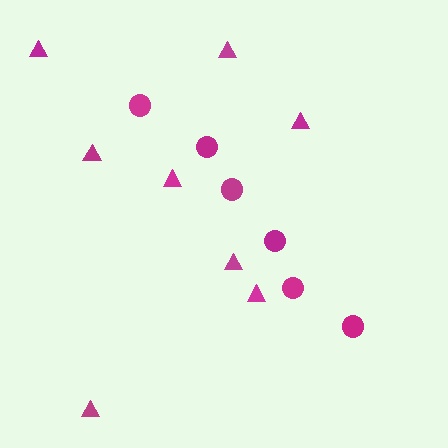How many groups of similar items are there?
There are 2 groups: one group of circles (6) and one group of triangles (8).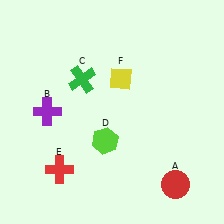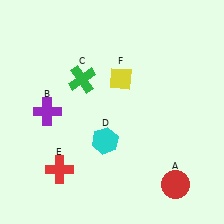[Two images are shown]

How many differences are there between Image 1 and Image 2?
There is 1 difference between the two images.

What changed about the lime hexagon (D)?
In Image 1, D is lime. In Image 2, it changed to cyan.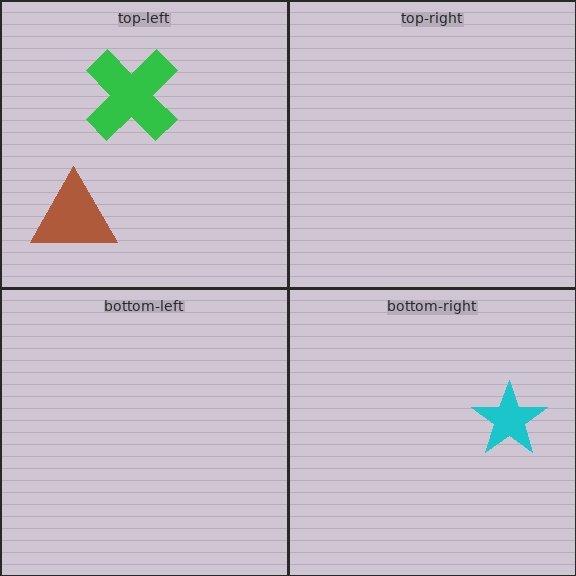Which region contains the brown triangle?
The top-left region.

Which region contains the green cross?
The top-left region.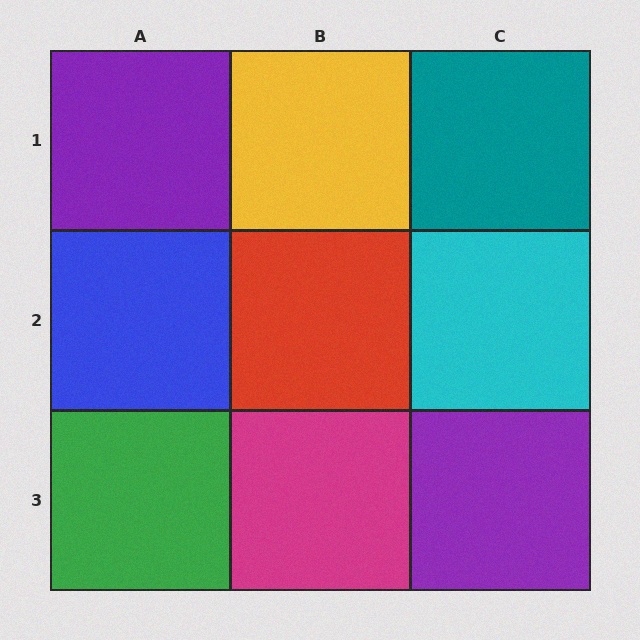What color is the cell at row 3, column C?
Purple.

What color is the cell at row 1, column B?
Yellow.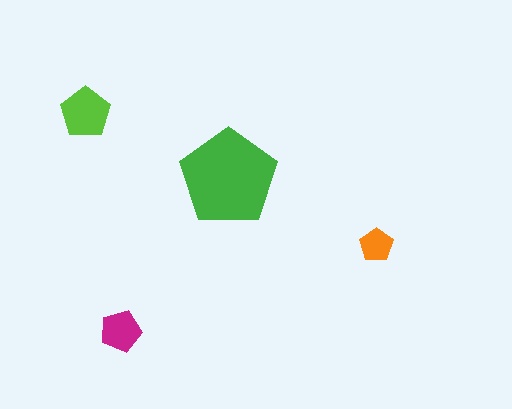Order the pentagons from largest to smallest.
the green one, the lime one, the magenta one, the orange one.